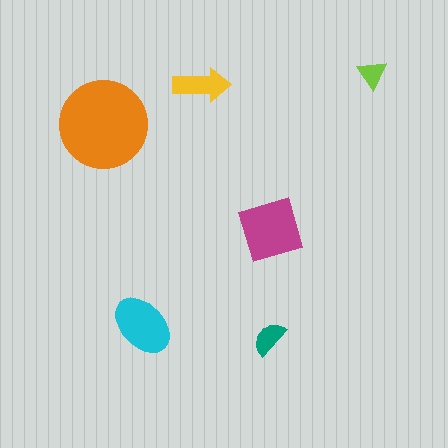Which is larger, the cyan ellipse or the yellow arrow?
The cyan ellipse.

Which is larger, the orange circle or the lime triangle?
The orange circle.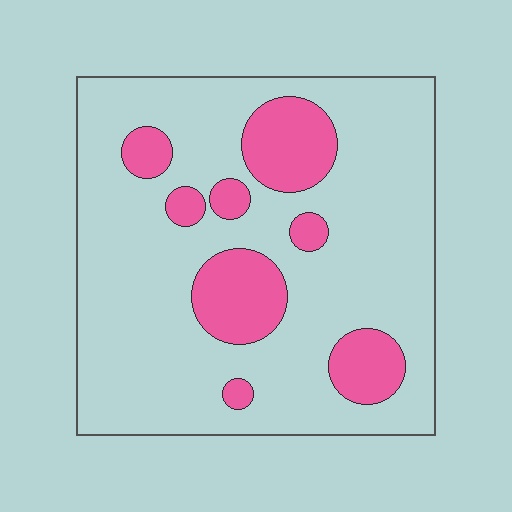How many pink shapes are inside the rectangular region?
8.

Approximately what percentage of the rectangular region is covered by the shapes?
Approximately 20%.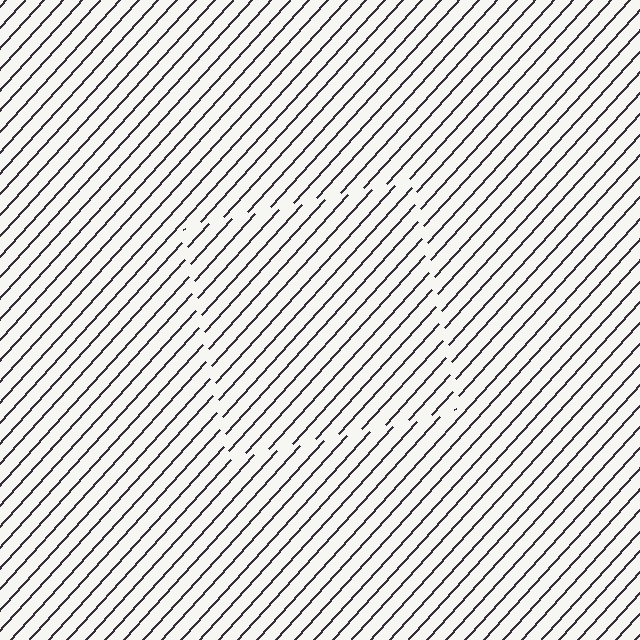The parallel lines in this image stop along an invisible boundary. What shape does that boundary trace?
An illusory square. The interior of the shape contains the same grating, shifted by half a period — the contour is defined by the phase discontinuity where line-ends from the inner and outer gratings abut.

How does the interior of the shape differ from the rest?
The interior of the shape contains the same grating, shifted by half a period — the contour is defined by the phase discontinuity where line-ends from the inner and outer gratings abut.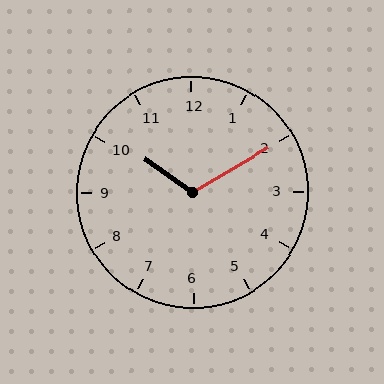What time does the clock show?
10:10.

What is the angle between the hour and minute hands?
Approximately 115 degrees.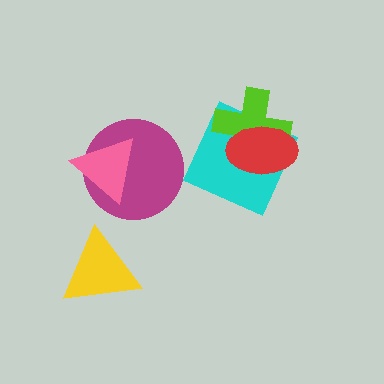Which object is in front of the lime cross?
The red ellipse is in front of the lime cross.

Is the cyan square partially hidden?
Yes, it is partially covered by another shape.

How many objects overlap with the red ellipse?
2 objects overlap with the red ellipse.